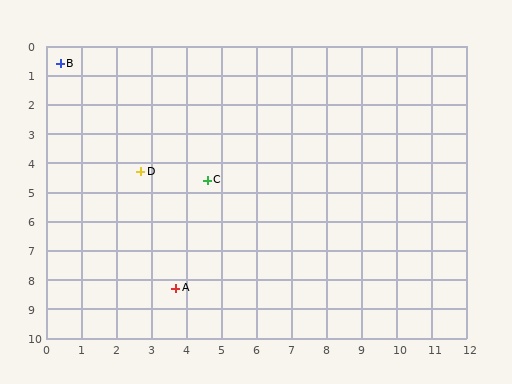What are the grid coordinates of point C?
Point C is at approximately (4.6, 4.6).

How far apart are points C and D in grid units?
Points C and D are about 1.9 grid units apart.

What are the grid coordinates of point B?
Point B is at approximately (0.4, 0.6).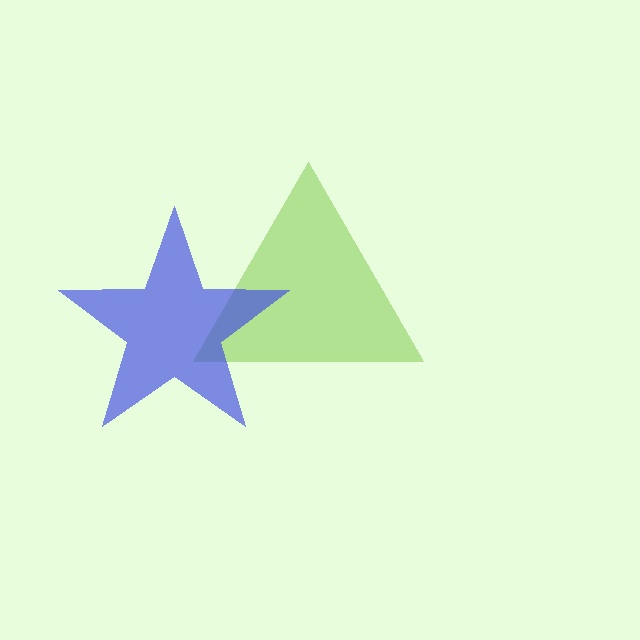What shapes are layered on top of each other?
The layered shapes are: a lime triangle, a blue star.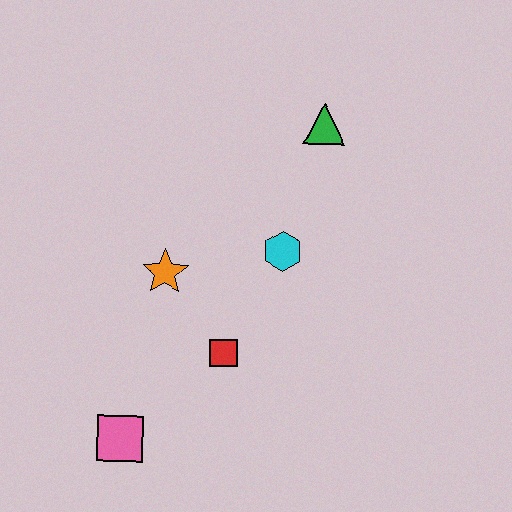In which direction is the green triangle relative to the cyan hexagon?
The green triangle is above the cyan hexagon.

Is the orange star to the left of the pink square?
No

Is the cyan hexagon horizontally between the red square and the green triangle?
Yes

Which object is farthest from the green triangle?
The pink square is farthest from the green triangle.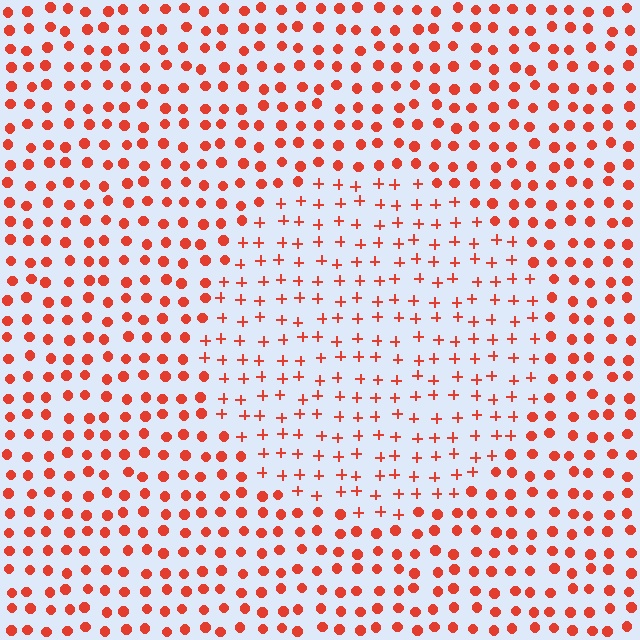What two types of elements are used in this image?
The image uses plus signs inside the circle region and circles outside it.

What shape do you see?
I see a circle.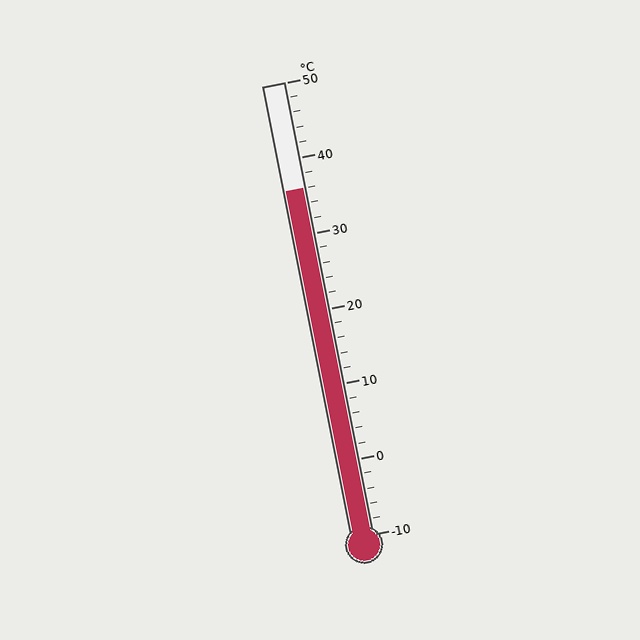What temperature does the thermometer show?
The thermometer shows approximately 36°C.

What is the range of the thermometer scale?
The thermometer scale ranges from -10°C to 50°C.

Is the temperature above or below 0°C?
The temperature is above 0°C.